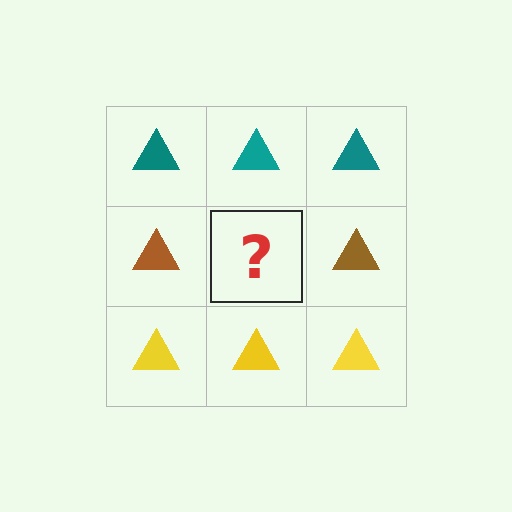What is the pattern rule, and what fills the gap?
The rule is that each row has a consistent color. The gap should be filled with a brown triangle.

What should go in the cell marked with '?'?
The missing cell should contain a brown triangle.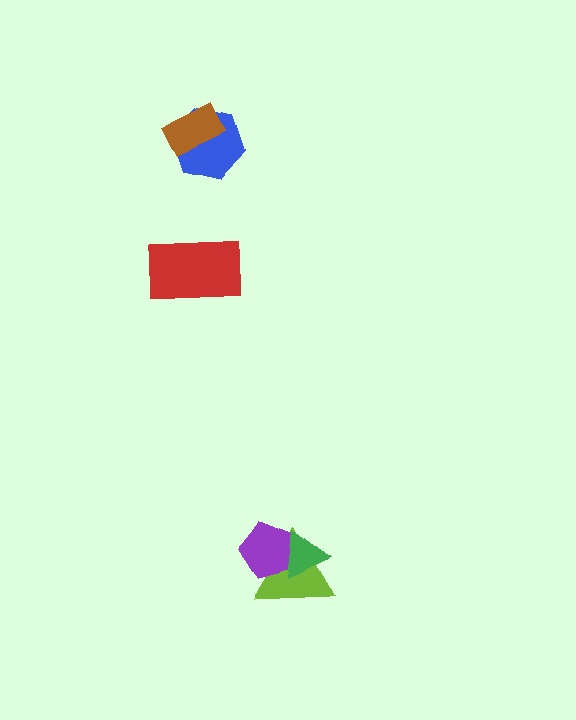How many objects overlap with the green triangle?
2 objects overlap with the green triangle.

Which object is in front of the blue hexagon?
The brown rectangle is in front of the blue hexagon.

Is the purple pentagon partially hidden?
Yes, it is partially covered by another shape.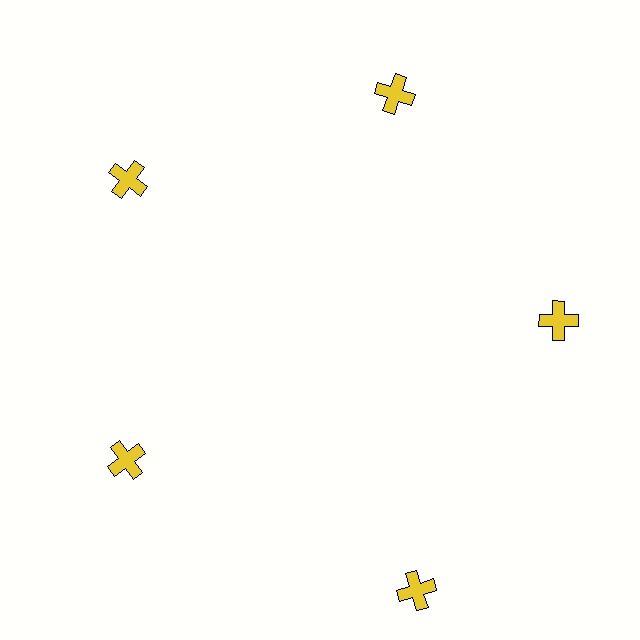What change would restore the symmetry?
The symmetry would be restored by moving it inward, back onto the ring so that all 5 crosses sit at equal angles and equal distance from the center.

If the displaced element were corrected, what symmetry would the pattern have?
It would have 5-fold rotational symmetry — the pattern would map onto itself every 72 degrees.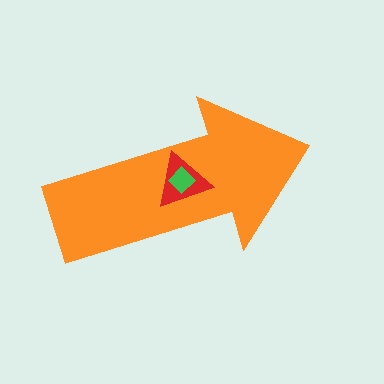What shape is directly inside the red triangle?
The green diamond.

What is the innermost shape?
The green diamond.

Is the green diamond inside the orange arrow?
Yes.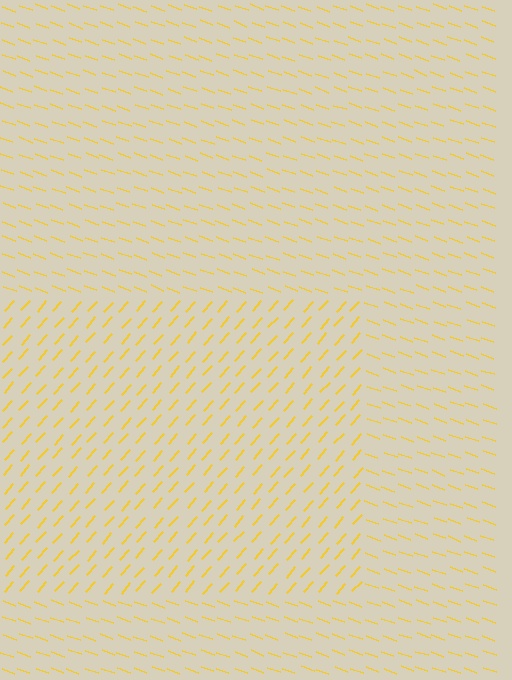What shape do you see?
I see a rectangle.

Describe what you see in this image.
The image is filled with small yellow line segments. A rectangle region in the image has lines oriented differently from the surrounding lines, creating a visible texture boundary.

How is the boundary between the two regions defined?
The boundary is defined purely by a change in line orientation (approximately 69 degrees difference). All lines are the same color and thickness.